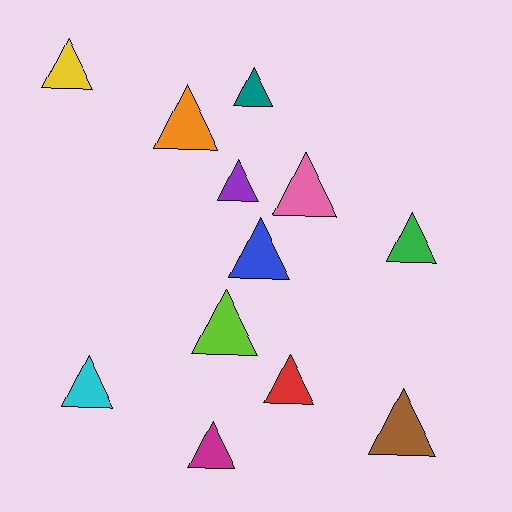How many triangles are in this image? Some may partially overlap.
There are 12 triangles.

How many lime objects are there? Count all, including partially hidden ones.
There is 1 lime object.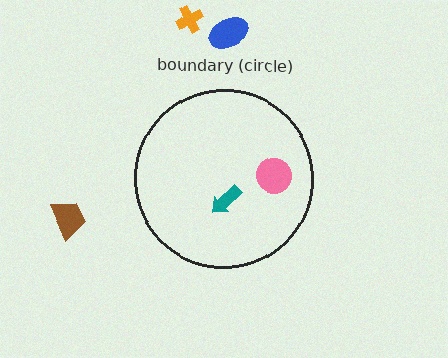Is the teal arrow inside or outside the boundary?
Inside.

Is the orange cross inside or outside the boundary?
Outside.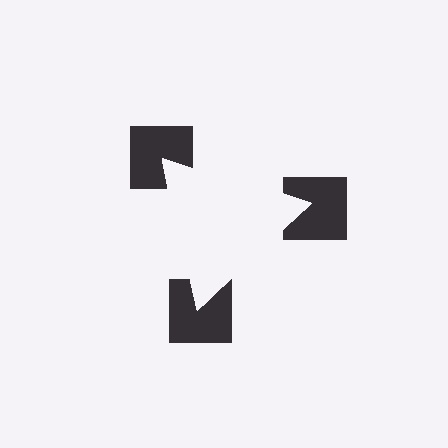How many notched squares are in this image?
There are 3 — one at each vertex of the illusory triangle.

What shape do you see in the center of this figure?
An illusory triangle — its edges are inferred from the aligned wedge cuts in the notched squares, not physically drawn.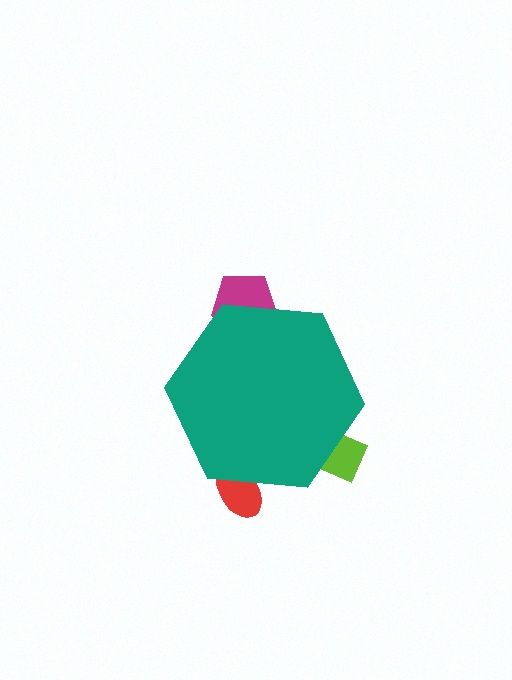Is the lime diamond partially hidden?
Yes, the lime diamond is partially hidden behind the teal hexagon.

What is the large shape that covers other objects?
A teal hexagon.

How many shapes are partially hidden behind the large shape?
3 shapes are partially hidden.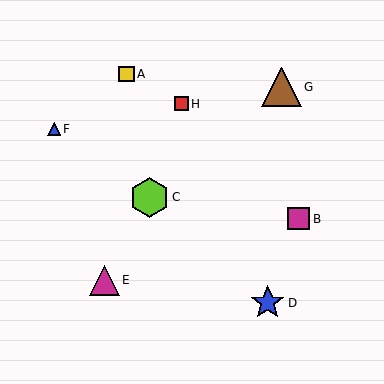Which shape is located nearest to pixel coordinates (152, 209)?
The lime hexagon (labeled C) at (149, 197) is nearest to that location.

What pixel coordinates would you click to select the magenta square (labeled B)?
Click at (299, 219) to select the magenta square B.